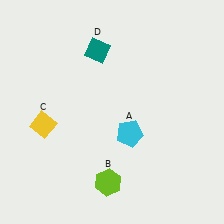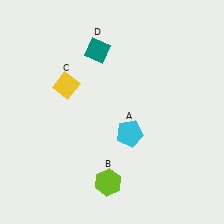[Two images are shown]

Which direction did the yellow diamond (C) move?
The yellow diamond (C) moved up.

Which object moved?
The yellow diamond (C) moved up.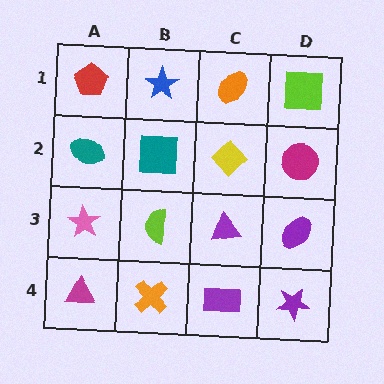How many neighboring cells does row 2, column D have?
3.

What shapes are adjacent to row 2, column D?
A lime square (row 1, column D), a purple ellipse (row 3, column D), a yellow diamond (row 2, column C).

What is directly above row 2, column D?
A lime square.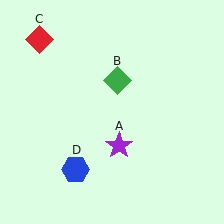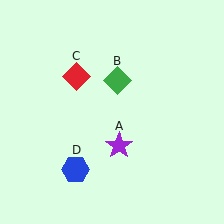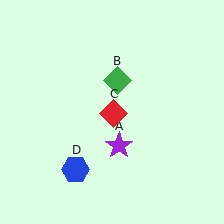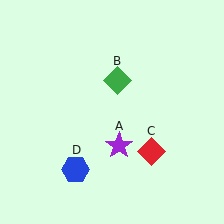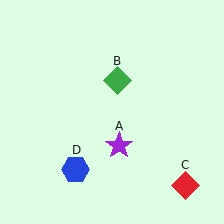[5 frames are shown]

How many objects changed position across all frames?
1 object changed position: red diamond (object C).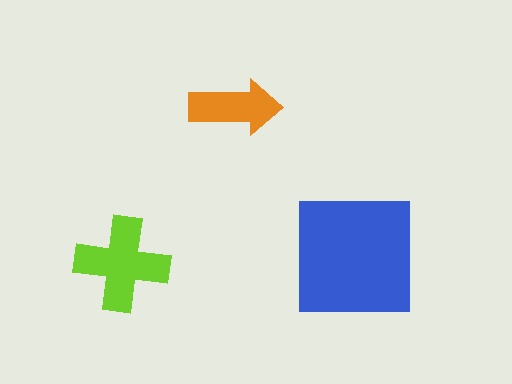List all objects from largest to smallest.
The blue square, the lime cross, the orange arrow.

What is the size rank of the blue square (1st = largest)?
1st.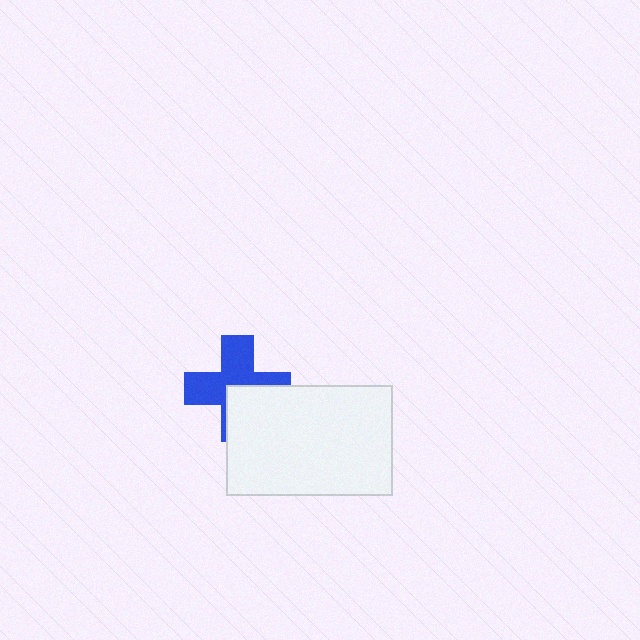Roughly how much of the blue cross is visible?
About half of it is visible (roughly 61%).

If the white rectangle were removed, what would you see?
You would see the complete blue cross.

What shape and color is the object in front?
The object in front is a white rectangle.